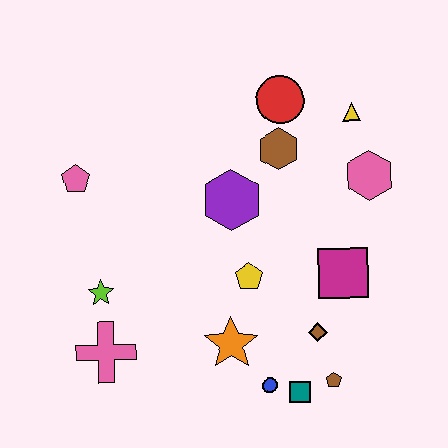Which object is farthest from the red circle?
The pink cross is farthest from the red circle.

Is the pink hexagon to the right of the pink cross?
Yes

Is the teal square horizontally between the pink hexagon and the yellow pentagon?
Yes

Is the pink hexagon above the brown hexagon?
No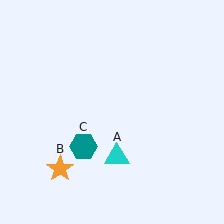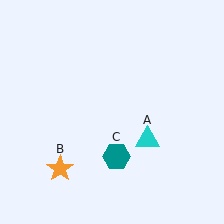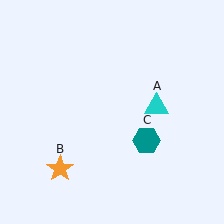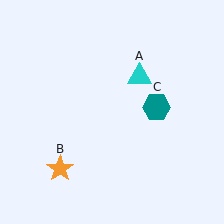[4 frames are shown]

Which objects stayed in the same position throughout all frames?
Orange star (object B) remained stationary.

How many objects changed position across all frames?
2 objects changed position: cyan triangle (object A), teal hexagon (object C).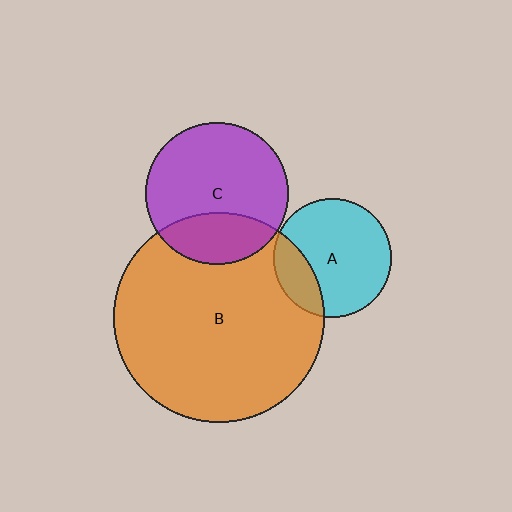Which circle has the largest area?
Circle B (orange).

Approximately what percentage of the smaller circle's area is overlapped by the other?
Approximately 20%.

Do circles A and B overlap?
Yes.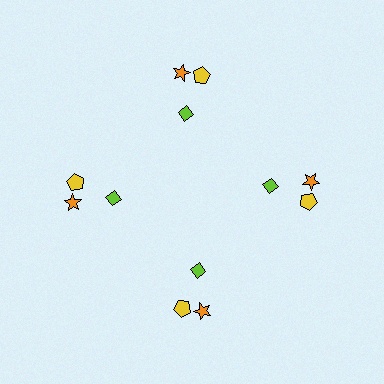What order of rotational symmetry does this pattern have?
This pattern has 4-fold rotational symmetry.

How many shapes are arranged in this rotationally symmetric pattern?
There are 12 shapes, arranged in 4 groups of 3.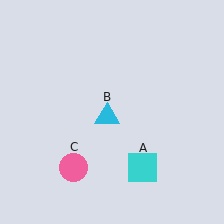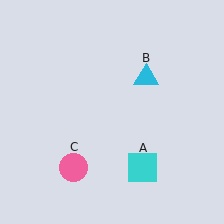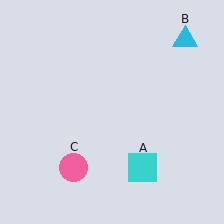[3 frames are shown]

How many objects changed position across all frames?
1 object changed position: cyan triangle (object B).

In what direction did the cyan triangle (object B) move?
The cyan triangle (object B) moved up and to the right.